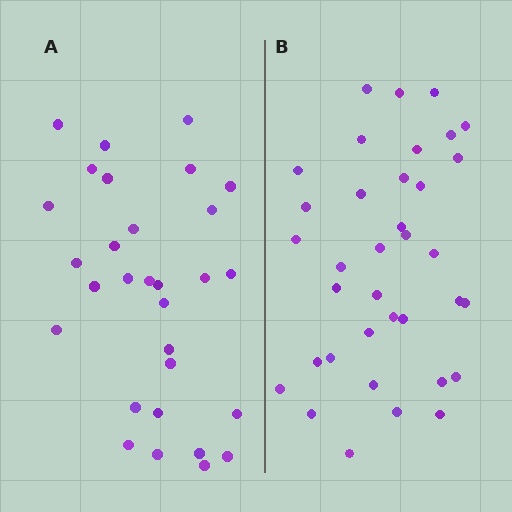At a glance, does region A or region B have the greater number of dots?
Region B (the right region) has more dots.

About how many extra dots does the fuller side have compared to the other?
Region B has about 6 more dots than region A.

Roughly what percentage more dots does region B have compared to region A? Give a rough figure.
About 20% more.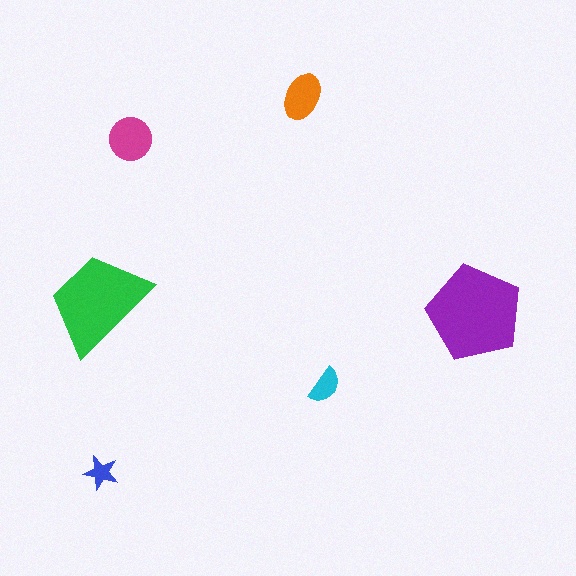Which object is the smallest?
The blue star.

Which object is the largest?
The purple pentagon.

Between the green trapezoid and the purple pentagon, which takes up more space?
The purple pentagon.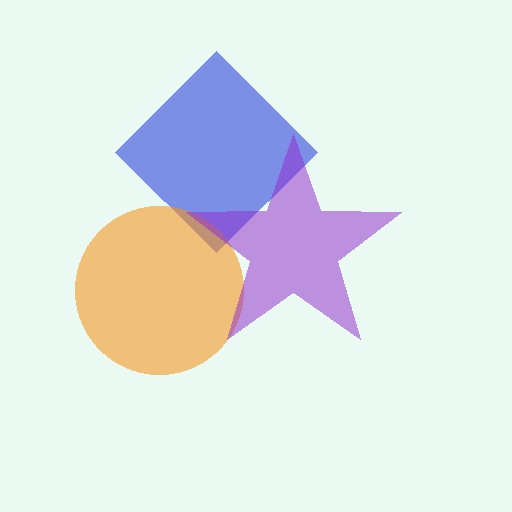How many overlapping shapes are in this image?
There are 3 overlapping shapes in the image.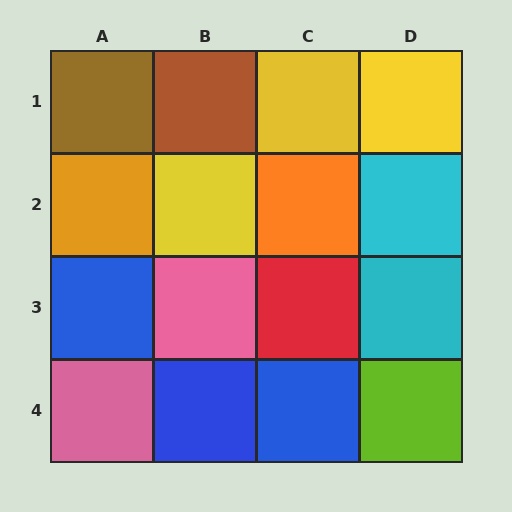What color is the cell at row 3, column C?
Red.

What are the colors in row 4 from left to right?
Pink, blue, blue, lime.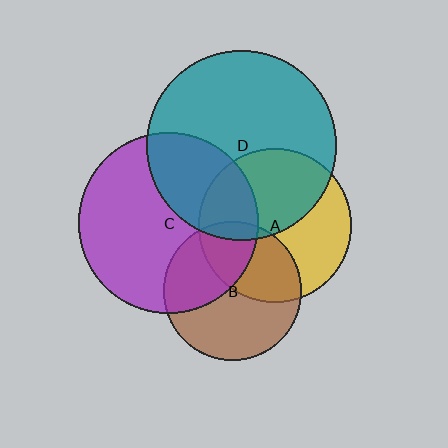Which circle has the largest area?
Circle D (teal).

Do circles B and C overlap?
Yes.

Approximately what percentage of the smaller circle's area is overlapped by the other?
Approximately 40%.